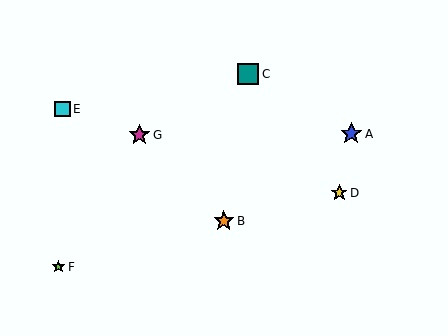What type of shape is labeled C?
Shape C is a teal square.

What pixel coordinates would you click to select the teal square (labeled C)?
Click at (248, 74) to select the teal square C.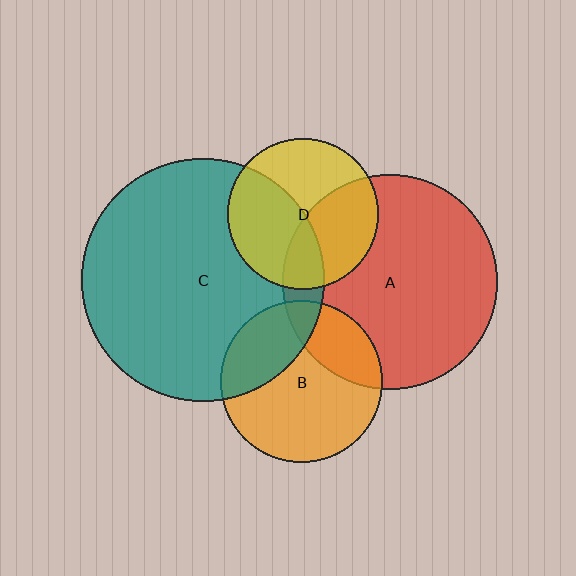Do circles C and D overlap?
Yes.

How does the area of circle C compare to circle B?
Approximately 2.2 times.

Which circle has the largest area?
Circle C (teal).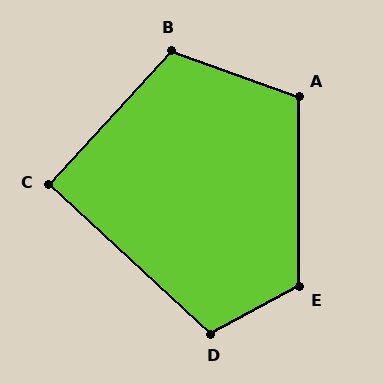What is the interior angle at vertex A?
Approximately 110 degrees (obtuse).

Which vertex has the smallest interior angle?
C, at approximately 90 degrees.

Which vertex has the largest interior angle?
E, at approximately 118 degrees.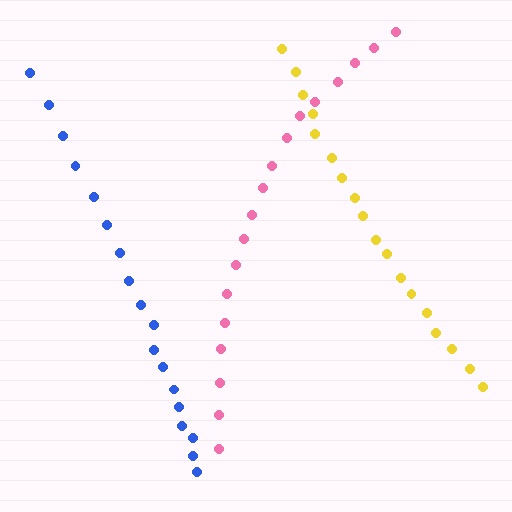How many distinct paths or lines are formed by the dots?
There are 3 distinct paths.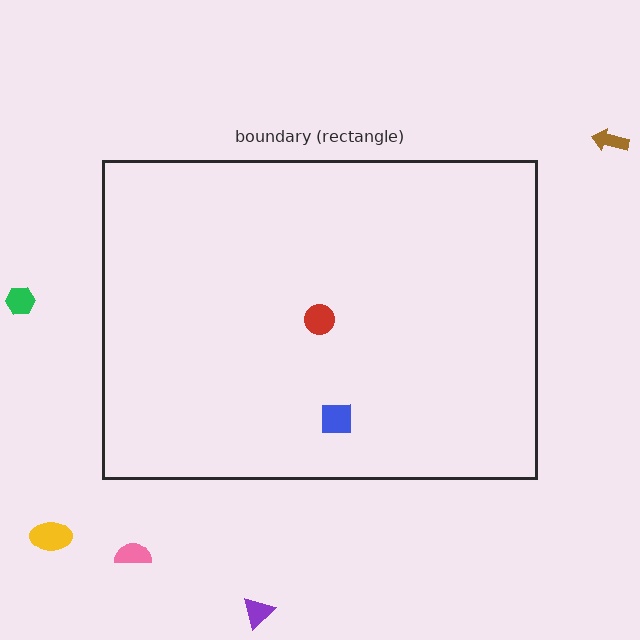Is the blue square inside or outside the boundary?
Inside.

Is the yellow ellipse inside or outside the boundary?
Outside.